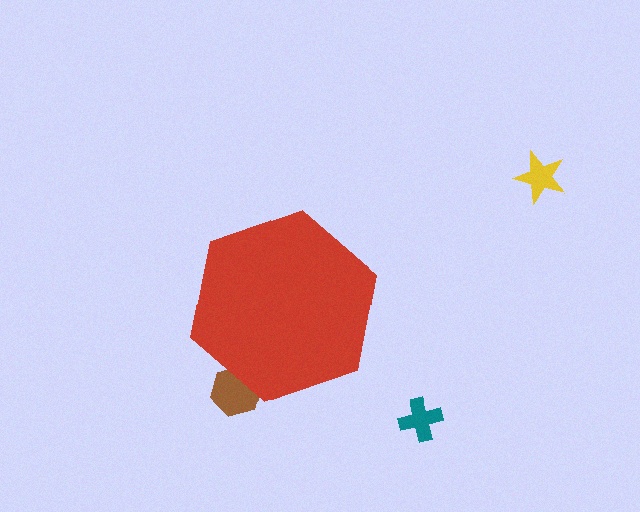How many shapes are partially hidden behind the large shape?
1 shape is partially hidden.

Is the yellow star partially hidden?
No, the yellow star is fully visible.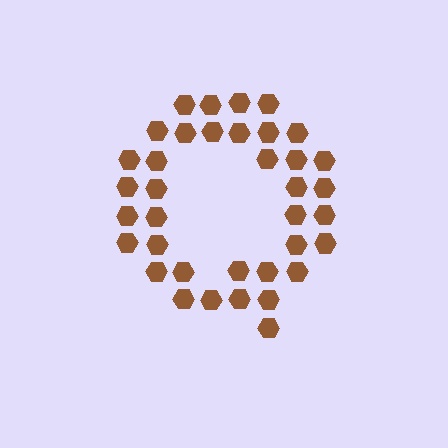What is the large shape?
The large shape is the letter Q.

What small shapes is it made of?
It is made of small hexagons.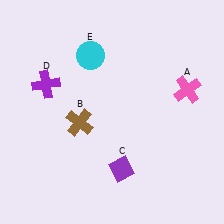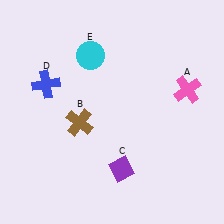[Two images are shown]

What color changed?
The cross (D) changed from purple in Image 1 to blue in Image 2.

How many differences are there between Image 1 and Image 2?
There is 1 difference between the two images.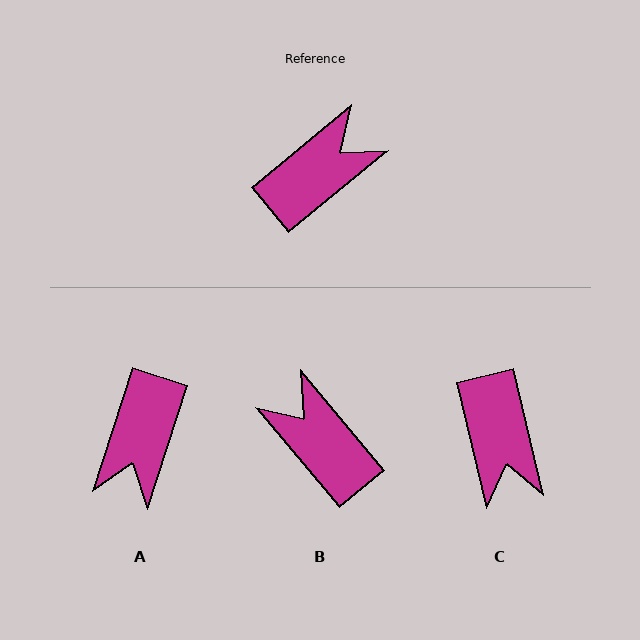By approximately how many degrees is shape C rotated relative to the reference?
Approximately 116 degrees clockwise.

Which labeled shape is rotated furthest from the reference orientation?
A, about 147 degrees away.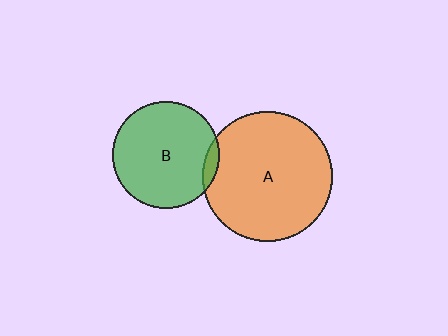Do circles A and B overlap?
Yes.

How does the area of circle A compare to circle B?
Approximately 1.5 times.